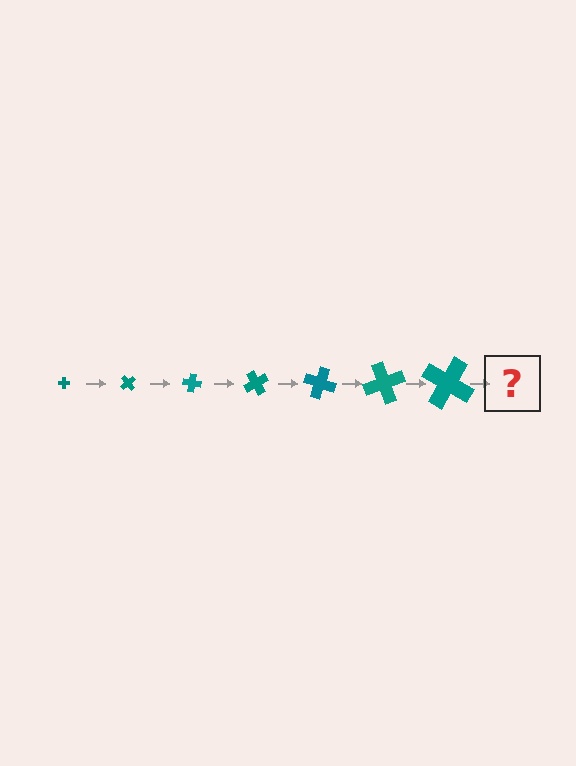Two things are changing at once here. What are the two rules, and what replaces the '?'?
The two rules are that the cross grows larger each step and it rotates 50 degrees each step. The '?' should be a cross, larger than the previous one and rotated 350 degrees from the start.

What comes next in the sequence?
The next element should be a cross, larger than the previous one and rotated 350 degrees from the start.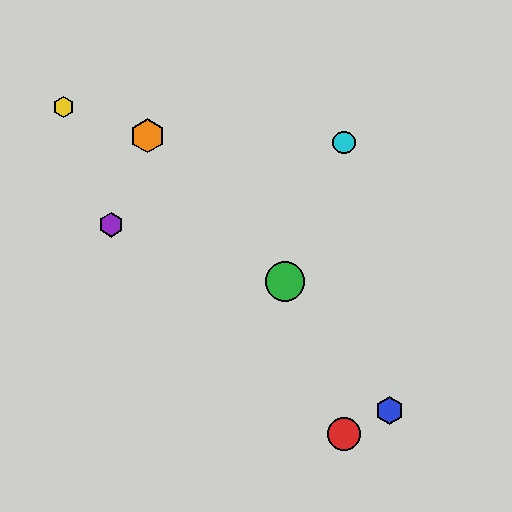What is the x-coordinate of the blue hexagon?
The blue hexagon is at x≈389.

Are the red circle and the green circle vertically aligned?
No, the red circle is at x≈344 and the green circle is at x≈285.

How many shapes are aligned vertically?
2 shapes (the red circle, the cyan circle) are aligned vertically.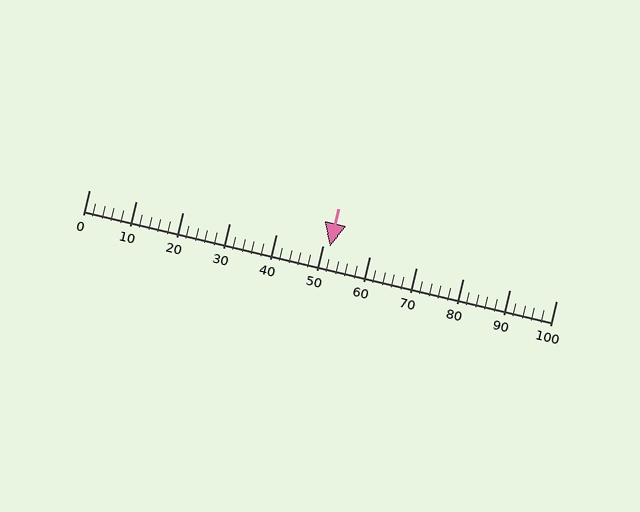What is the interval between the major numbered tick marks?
The major tick marks are spaced 10 units apart.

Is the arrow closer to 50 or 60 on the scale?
The arrow is closer to 50.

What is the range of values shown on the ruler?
The ruler shows values from 0 to 100.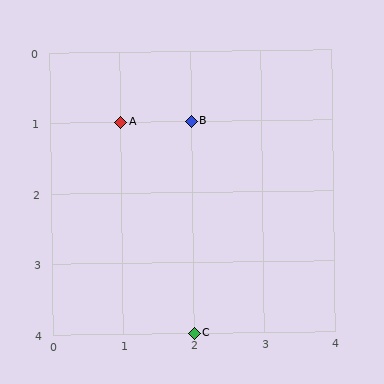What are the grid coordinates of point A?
Point A is at grid coordinates (1, 1).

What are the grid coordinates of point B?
Point B is at grid coordinates (2, 1).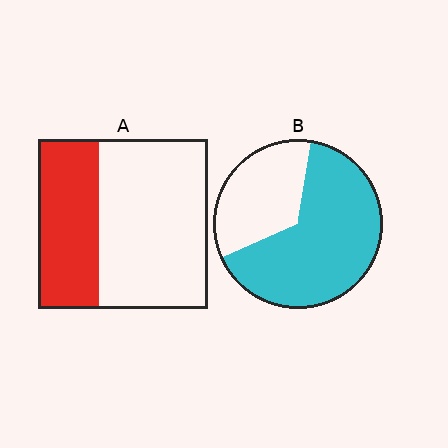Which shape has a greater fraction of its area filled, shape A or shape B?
Shape B.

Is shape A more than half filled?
No.